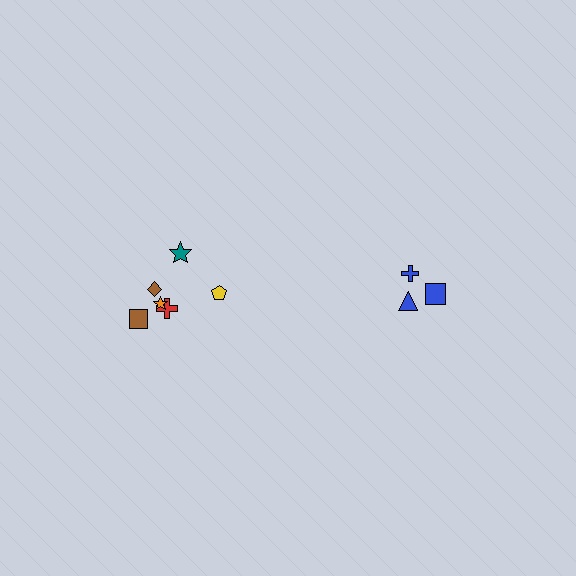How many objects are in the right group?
There are 3 objects.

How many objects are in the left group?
There are 6 objects.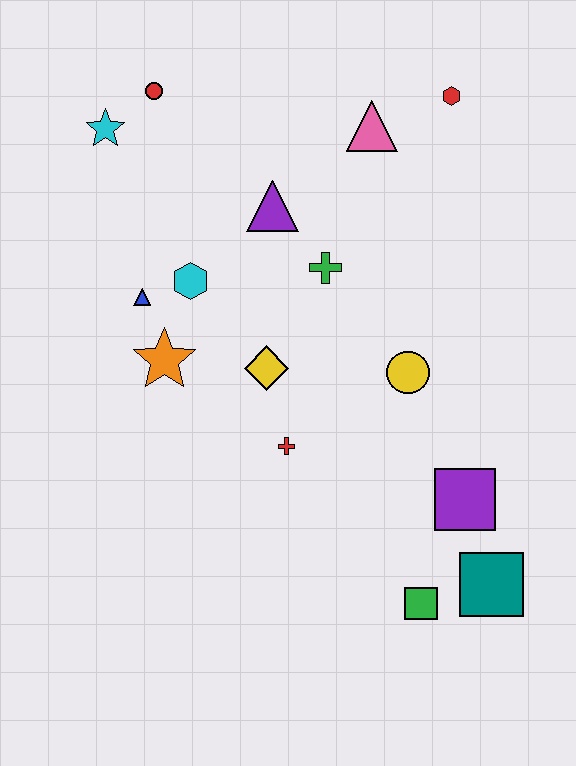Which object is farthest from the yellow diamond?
The red hexagon is farthest from the yellow diamond.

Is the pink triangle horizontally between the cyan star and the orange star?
No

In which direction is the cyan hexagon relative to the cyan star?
The cyan hexagon is below the cyan star.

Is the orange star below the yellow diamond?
No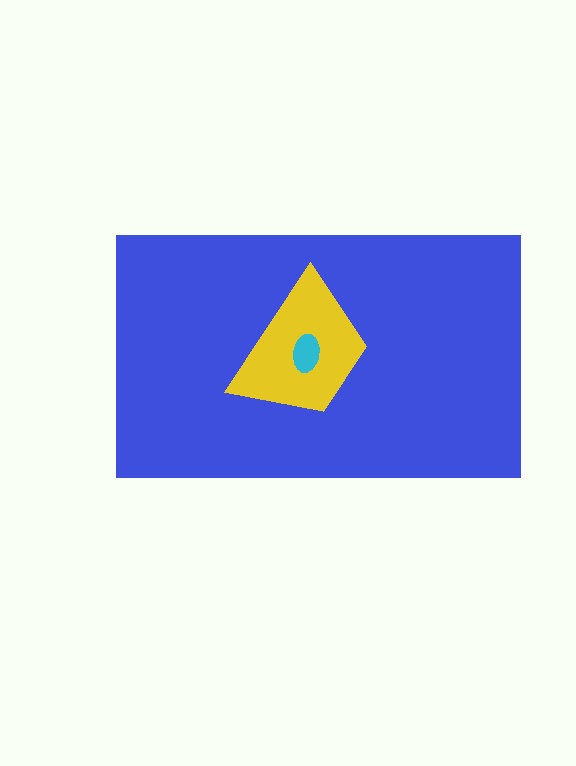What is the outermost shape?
The blue rectangle.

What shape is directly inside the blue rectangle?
The yellow trapezoid.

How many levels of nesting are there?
3.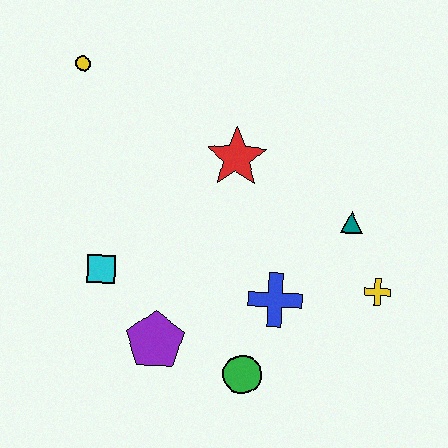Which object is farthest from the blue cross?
The yellow circle is farthest from the blue cross.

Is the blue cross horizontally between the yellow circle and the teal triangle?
Yes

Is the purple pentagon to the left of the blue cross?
Yes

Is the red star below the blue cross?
No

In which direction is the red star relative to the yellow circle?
The red star is to the right of the yellow circle.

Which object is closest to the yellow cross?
The teal triangle is closest to the yellow cross.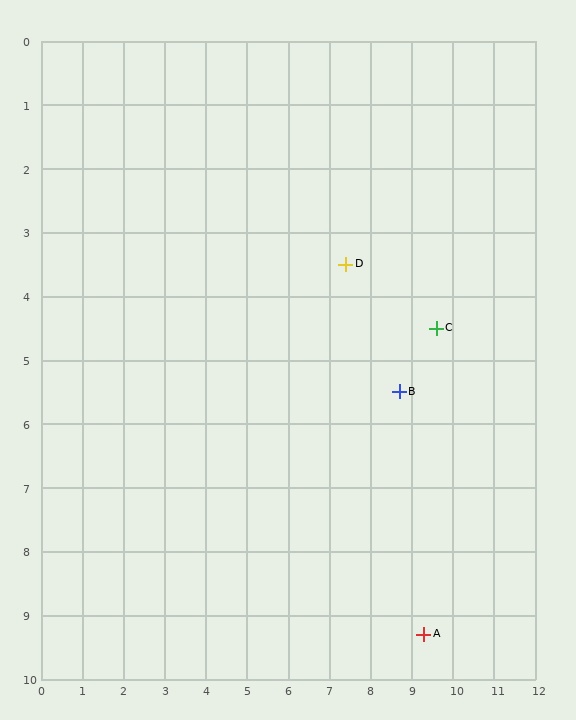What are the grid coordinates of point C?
Point C is at approximately (9.6, 4.5).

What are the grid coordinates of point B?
Point B is at approximately (8.7, 5.5).